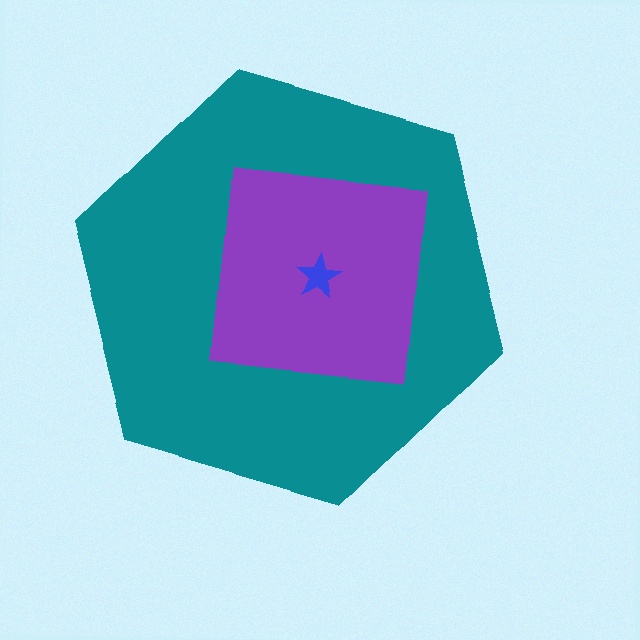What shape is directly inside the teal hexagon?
The purple square.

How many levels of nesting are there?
3.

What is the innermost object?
The blue star.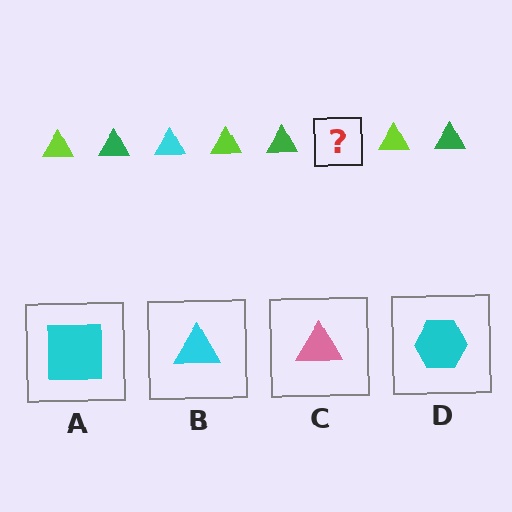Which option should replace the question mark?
Option B.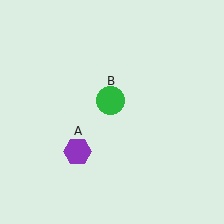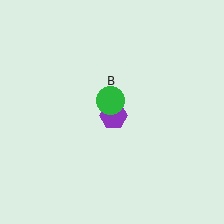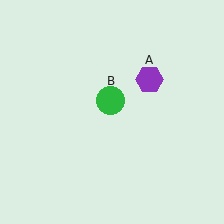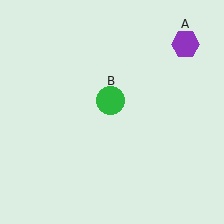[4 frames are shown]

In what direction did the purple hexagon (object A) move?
The purple hexagon (object A) moved up and to the right.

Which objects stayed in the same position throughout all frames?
Green circle (object B) remained stationary.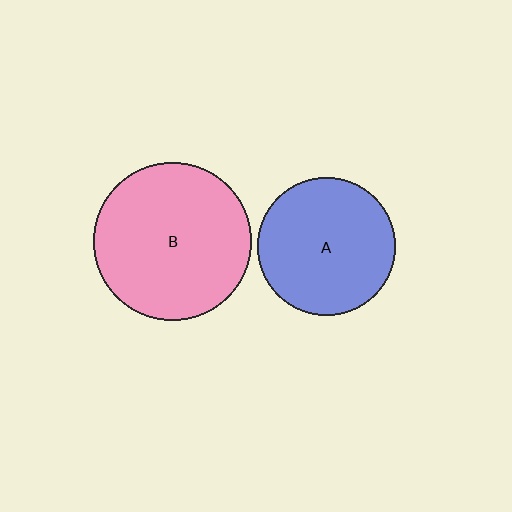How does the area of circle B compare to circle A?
Approximately 1.3 times.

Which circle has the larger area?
Circle B (pink).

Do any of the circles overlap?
No, none of the circles overlap.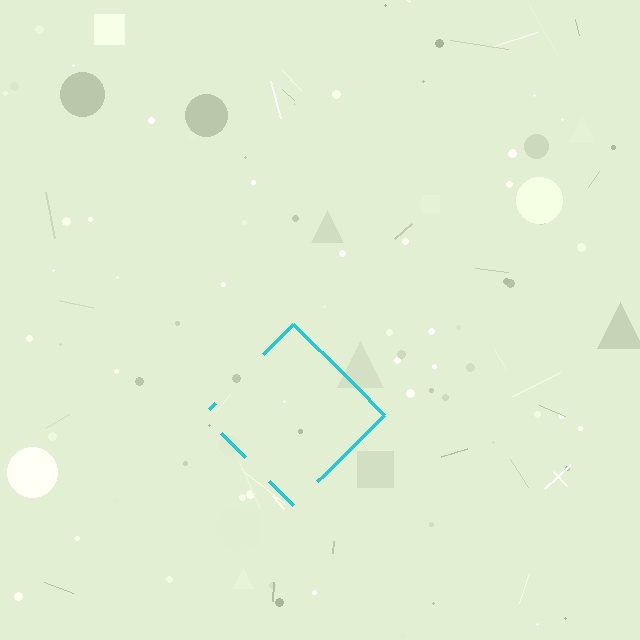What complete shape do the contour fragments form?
The contour fragments form a diamond.